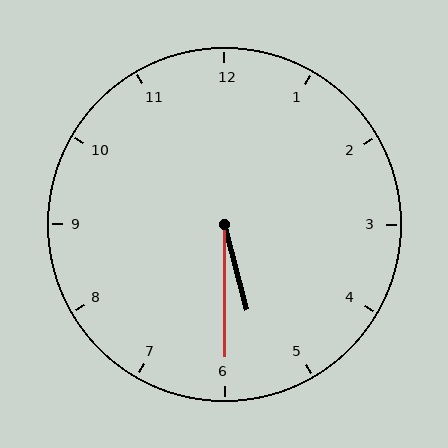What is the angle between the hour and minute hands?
Approximately 15 degrees.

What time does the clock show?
5:30.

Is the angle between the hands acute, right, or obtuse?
It is acute.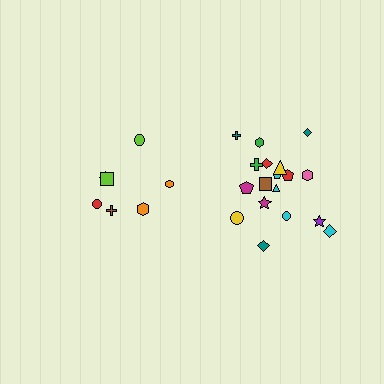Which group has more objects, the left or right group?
The right group.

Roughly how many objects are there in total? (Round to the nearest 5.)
Roughly 25 objects in total.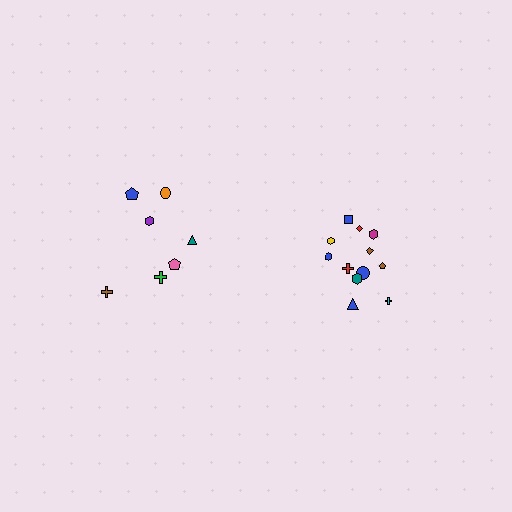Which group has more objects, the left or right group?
The right group.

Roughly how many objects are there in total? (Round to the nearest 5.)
Roughly 20 objects in total.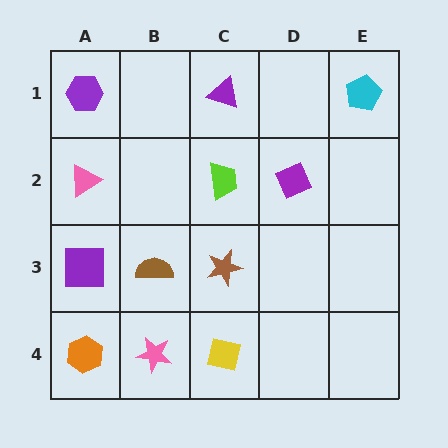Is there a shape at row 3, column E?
No, that cell is empty.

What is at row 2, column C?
A lime trapezoid.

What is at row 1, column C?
A purple triangle.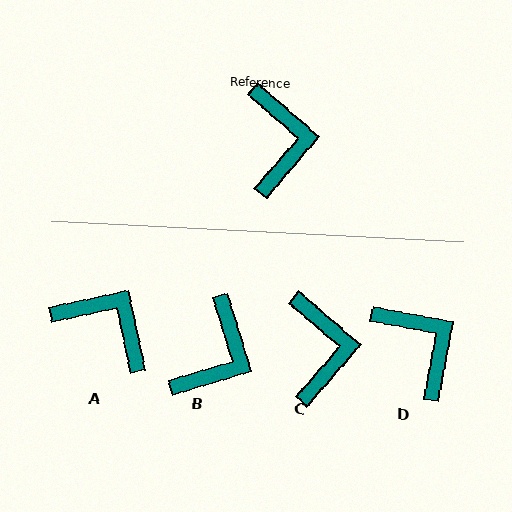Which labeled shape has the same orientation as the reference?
C.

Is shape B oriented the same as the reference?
No, it is off by about 33 degrees.